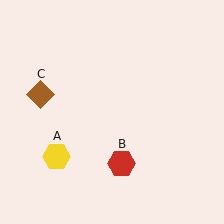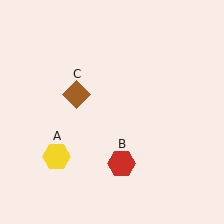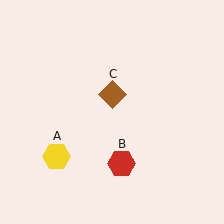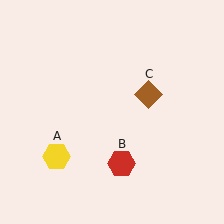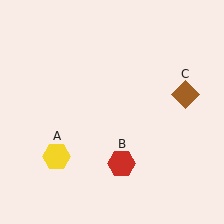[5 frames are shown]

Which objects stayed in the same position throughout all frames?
Yellow hexagon (object A) and red hexagon (object B) remained stationary.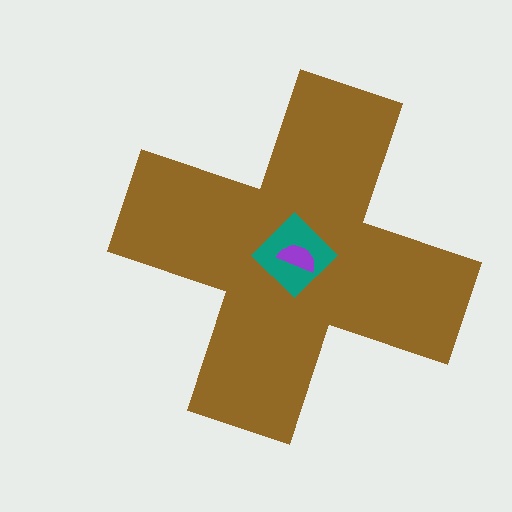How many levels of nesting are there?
3.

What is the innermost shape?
The purple semicircle.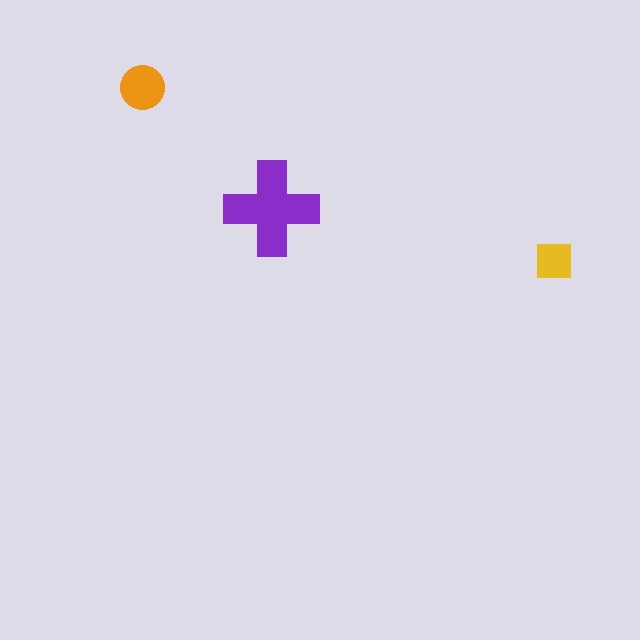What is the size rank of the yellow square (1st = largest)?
3rd.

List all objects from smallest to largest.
The yellow square, the orange circle, the purple cross.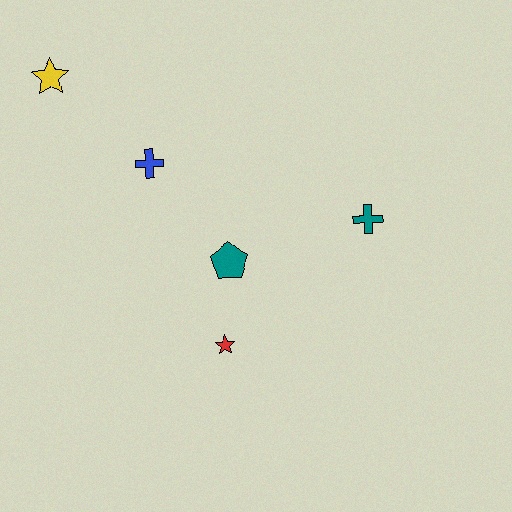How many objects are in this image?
There are 5 objects.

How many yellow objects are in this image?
There is 1 yellow object.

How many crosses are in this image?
There are 2 crosses.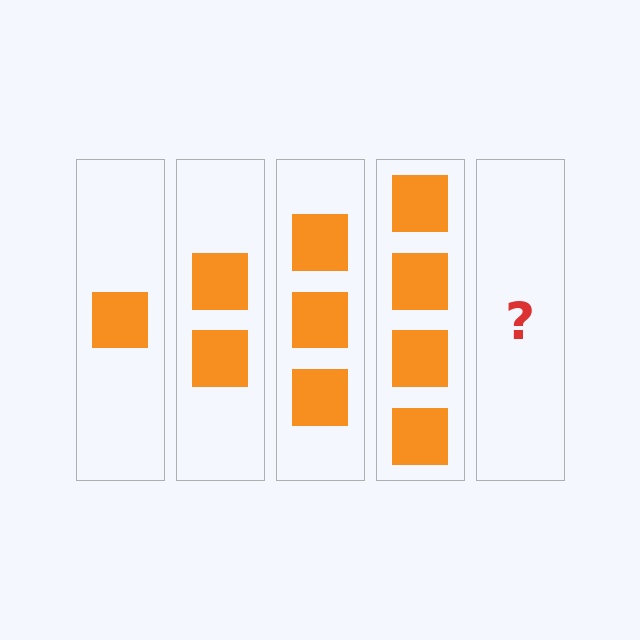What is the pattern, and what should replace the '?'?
The pattern is that each step adds one more square. The '?' should be 5 squares.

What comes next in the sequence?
The next element should be 5 squares.